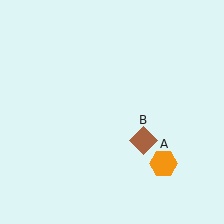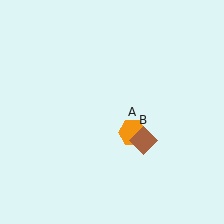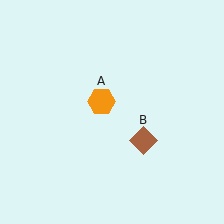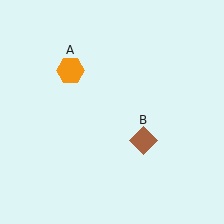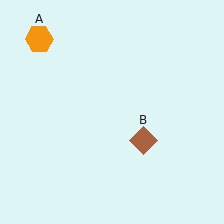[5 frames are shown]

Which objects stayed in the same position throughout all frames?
Brown diamond (object B) remained stationary.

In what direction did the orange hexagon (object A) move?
The orange hexagon (object A) moved up and to the left.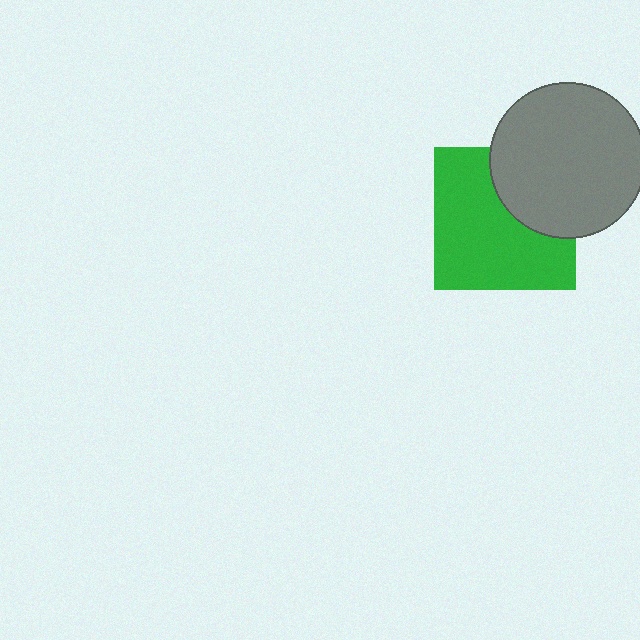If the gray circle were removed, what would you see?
You would see the complete green square.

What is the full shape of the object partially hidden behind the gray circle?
The partially hidden object is a green square.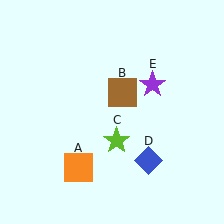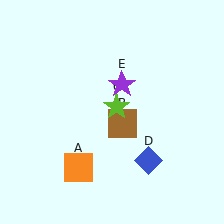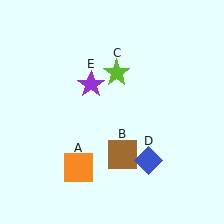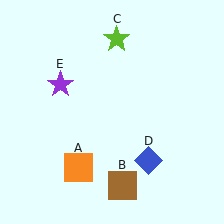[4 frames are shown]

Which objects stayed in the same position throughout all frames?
Orange square (object A) and blue diamond (object D) remained stationary.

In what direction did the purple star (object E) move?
The purple star (object E) moved left.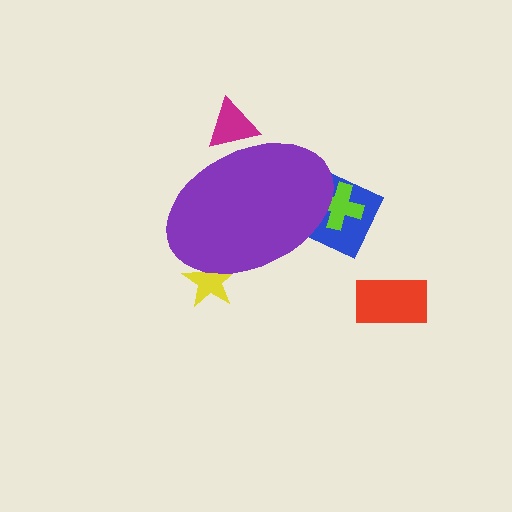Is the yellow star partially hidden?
Yes, the yellow star is partially hidden behind the purple ellipse.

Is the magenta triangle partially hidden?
Yes, the magenta triangle is partially hidden behind the purple ellipse.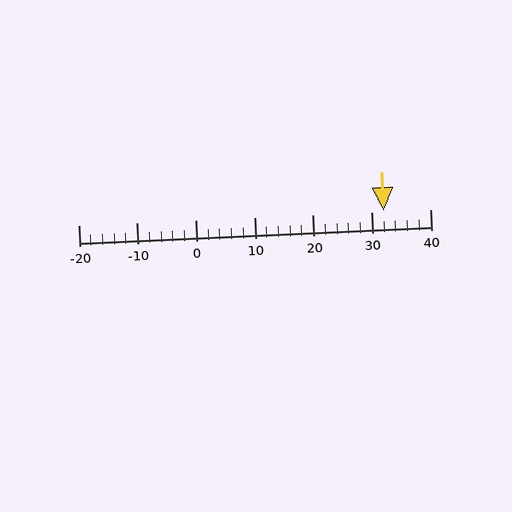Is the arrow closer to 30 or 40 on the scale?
The arrow is closer to 30.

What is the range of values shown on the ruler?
The ruler shows values from -20 to 40.